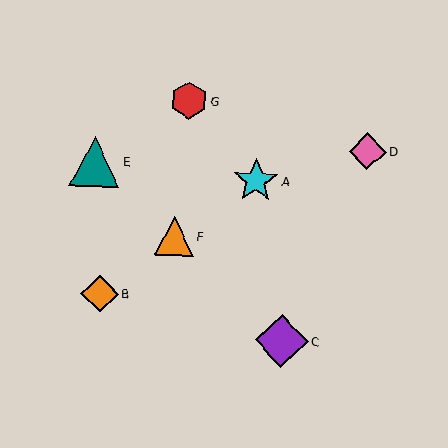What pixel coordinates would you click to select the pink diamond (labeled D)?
Click at (367, 152) to select the pink diamond D.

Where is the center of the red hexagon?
The center of the red hexagon is at (189, 100).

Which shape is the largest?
The purple diamond (labeled C) is the largest.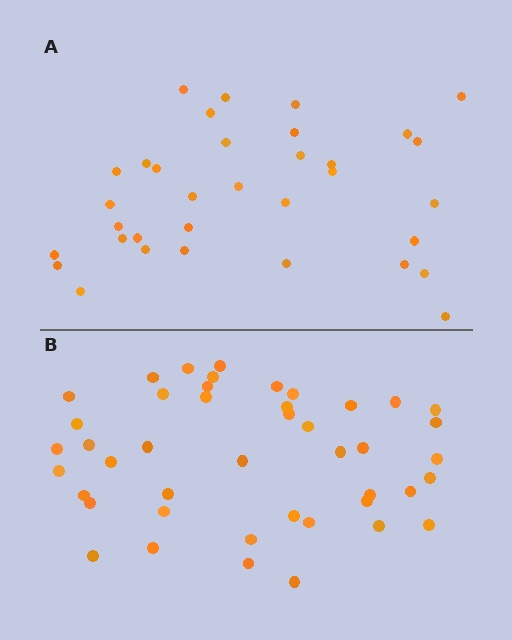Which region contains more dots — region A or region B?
Region B (the bottom region) has more dots.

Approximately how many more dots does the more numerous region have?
Region B has roughly 10 or so more dots than region A.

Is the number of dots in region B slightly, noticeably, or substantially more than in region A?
Region B has noticeably more, but not dramatically so. The ratio is roughly 1.3 to 1.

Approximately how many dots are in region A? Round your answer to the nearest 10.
About 30 dots. (The exact count is 34, which rounds to 30.)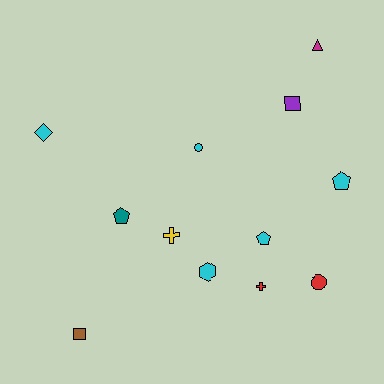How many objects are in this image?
There are 12 objects.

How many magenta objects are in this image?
There is 1 magenta object.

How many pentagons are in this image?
There are 3 pentagons.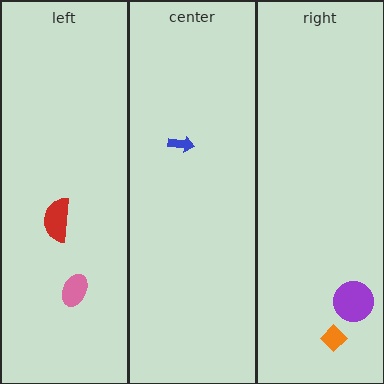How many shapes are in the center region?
1.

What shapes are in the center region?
The blue arrow.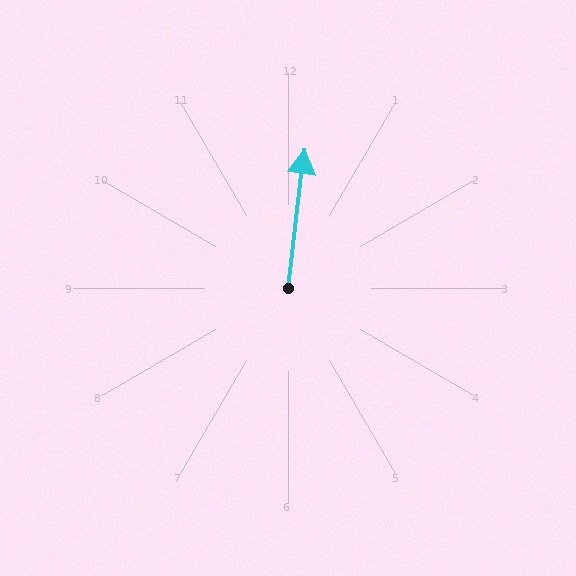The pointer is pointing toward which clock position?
Roughly 12 o'clock.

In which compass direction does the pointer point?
North.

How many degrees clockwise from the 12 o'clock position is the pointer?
Approximately 7 degrees.